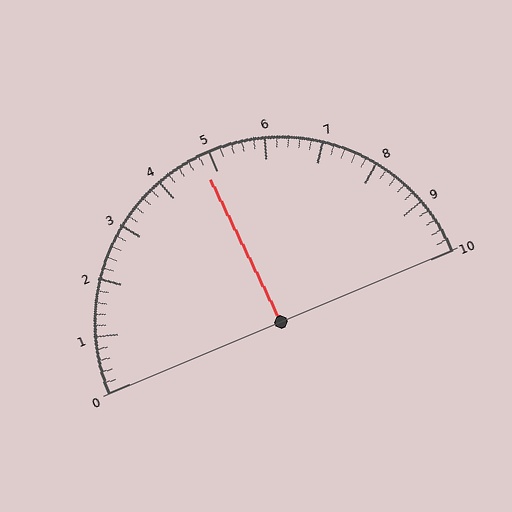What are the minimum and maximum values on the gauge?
The gauge ranges from 0 to 10.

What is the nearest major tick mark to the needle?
The nearest major tick mark is 5.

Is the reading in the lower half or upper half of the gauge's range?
The reading is in the lower half of the range (0 to 10).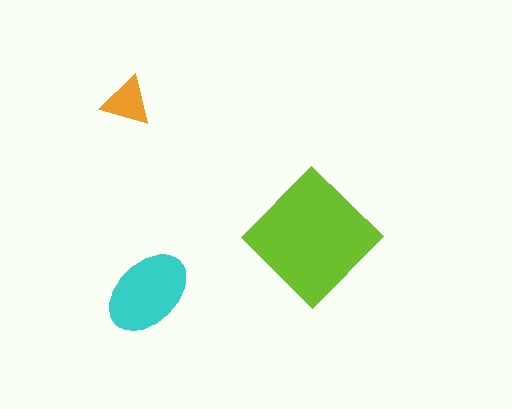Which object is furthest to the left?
The orange triangle is leftmost.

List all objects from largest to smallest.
The lime diamond, the cyan ellipse, the orange triangle.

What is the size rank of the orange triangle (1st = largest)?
3rd.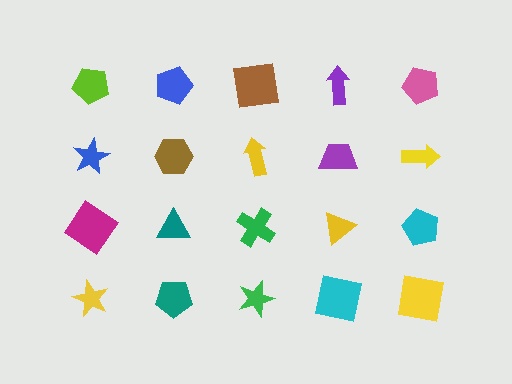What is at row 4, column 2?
A teal pentagon.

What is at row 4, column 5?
A yellow square.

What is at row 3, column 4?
A yellow triangle.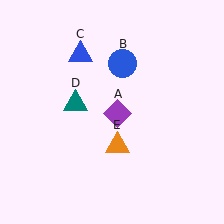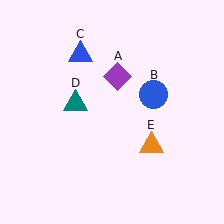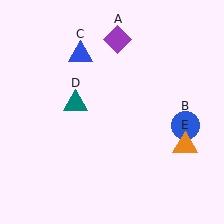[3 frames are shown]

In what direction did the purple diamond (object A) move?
The purple diamond (object A) moved up.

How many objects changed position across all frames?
3 objects changed position: purple diamond (object A), blue circle (object B), orange triangle (object E).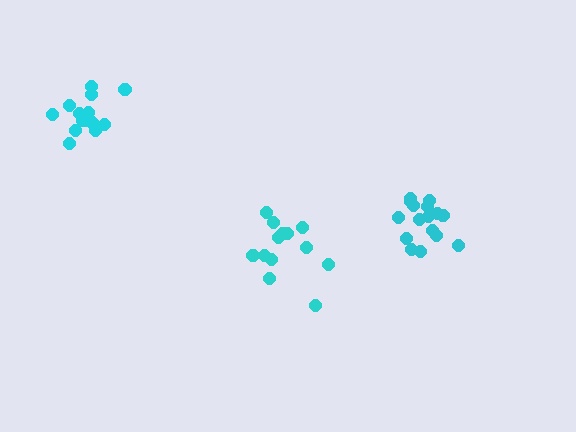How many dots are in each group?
Group 1: 16 dots, Group 2: 13 dots, Group 3: 16 dots (45 total).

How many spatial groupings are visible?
There are 3 spatial groupings.